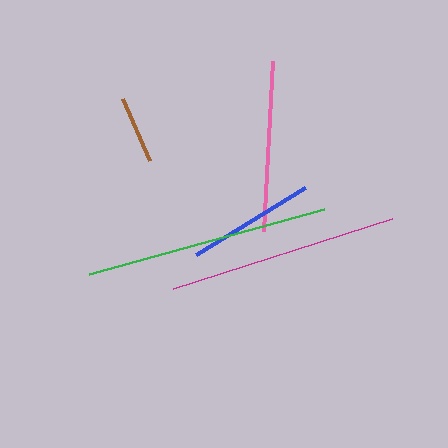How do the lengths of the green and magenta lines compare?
The green and magenta lines are approximately the same length.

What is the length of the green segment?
The green segment is approximately 244 pixels long.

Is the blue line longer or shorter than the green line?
The green line is longer than the blue line.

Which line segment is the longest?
The green line is the longest at approximately 244 pixels.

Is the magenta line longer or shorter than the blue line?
The magenta line is longer than the blue line.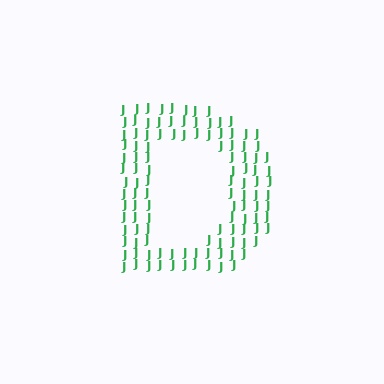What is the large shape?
The large shape is the letter D.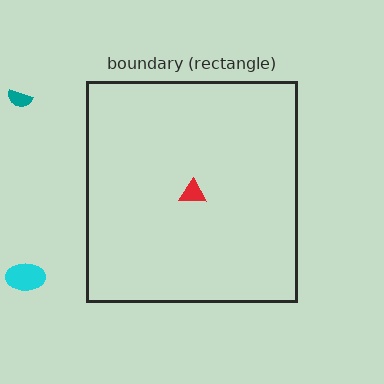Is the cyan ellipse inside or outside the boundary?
Outside.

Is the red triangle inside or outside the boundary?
Inside.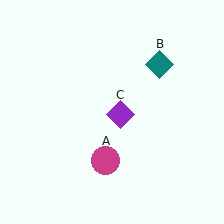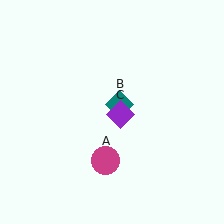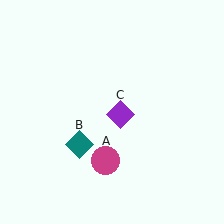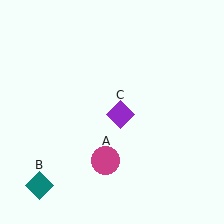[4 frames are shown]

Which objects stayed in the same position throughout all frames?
Magenta circle (object A) and purple diamond (object C) remained stationary.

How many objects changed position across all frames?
1 object changed position: teal diamond (object B).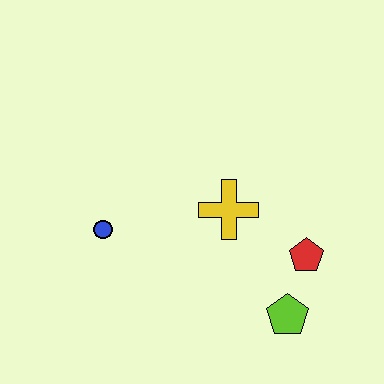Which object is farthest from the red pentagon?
The blue circle is farthest from the red pentagon.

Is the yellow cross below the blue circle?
No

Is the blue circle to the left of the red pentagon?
Yes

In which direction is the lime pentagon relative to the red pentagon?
The lime pentagon is below the red pentagon.